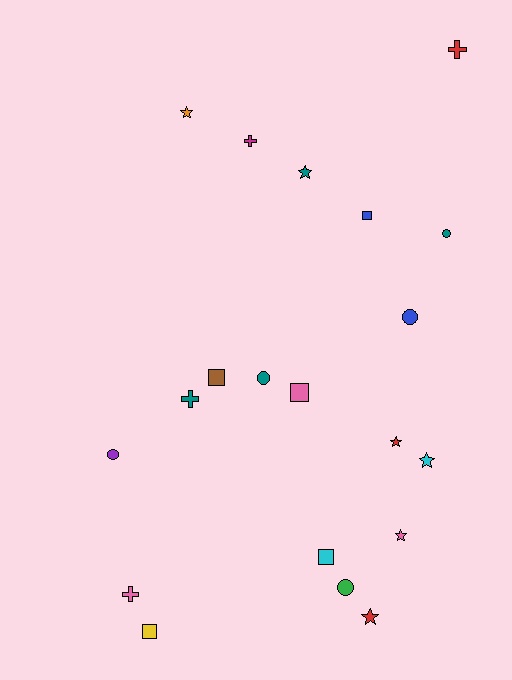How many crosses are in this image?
There are 4 crosses.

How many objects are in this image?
There are 20 objects.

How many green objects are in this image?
There is 1 green object.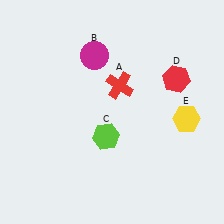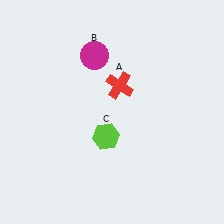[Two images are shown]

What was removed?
The red hexagon (D), the yellow hexagon (E) were removed in Image 2.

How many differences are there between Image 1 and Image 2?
There are 2 differences between the two images.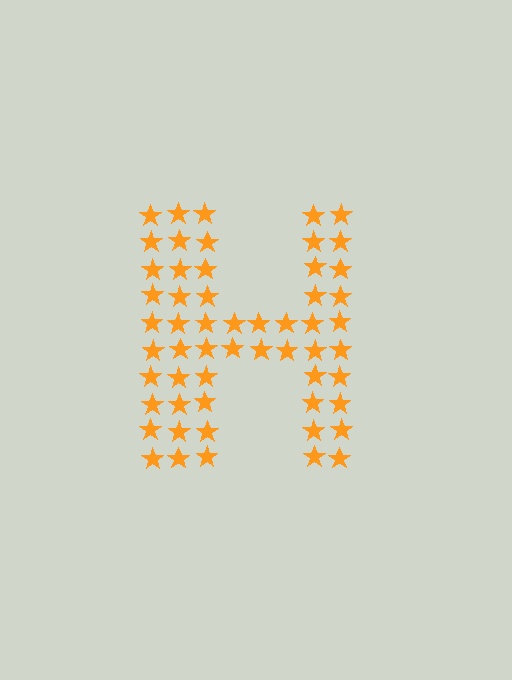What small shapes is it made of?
It is made of small stars.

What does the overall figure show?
The overall figure shows the letter H.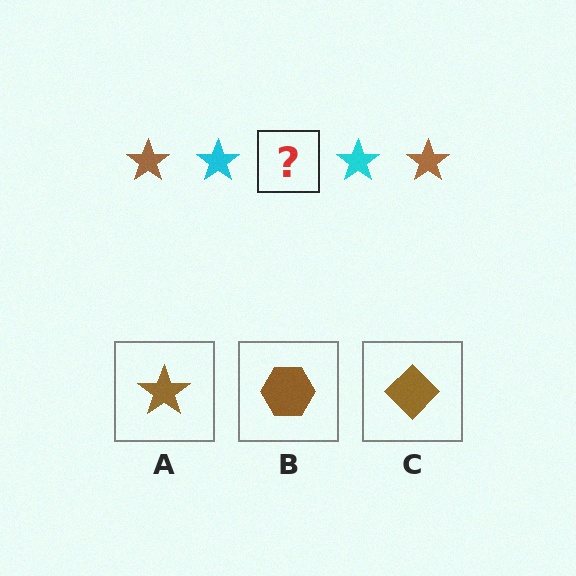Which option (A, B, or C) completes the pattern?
A.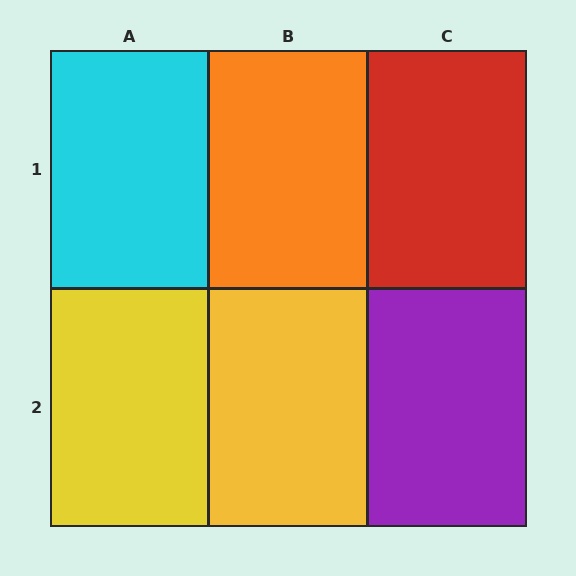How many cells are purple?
1 cell is purple.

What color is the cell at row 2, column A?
Yellow.